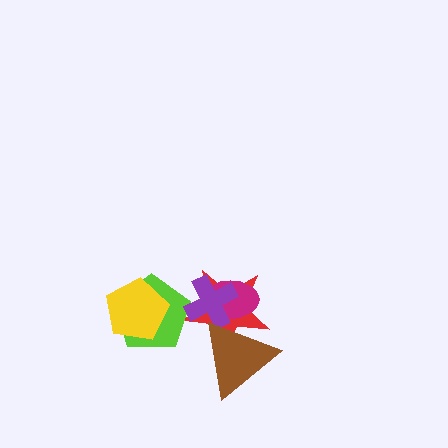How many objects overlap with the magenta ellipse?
3 objects overlap with the magenta ellipse.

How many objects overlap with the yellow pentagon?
1 object overlaps with the yellow pentagon.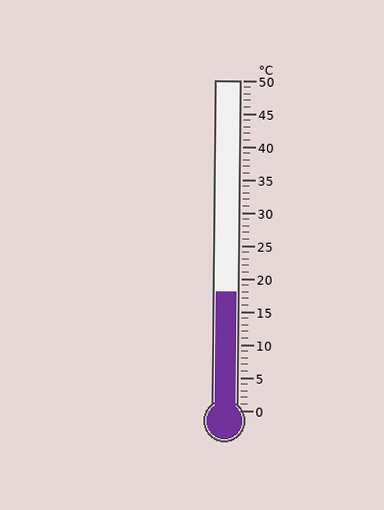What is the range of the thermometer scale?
The thermometer scale ranges from 0°C to 50°C.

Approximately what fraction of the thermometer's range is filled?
The thermometer is filled to approximately 35% of its range.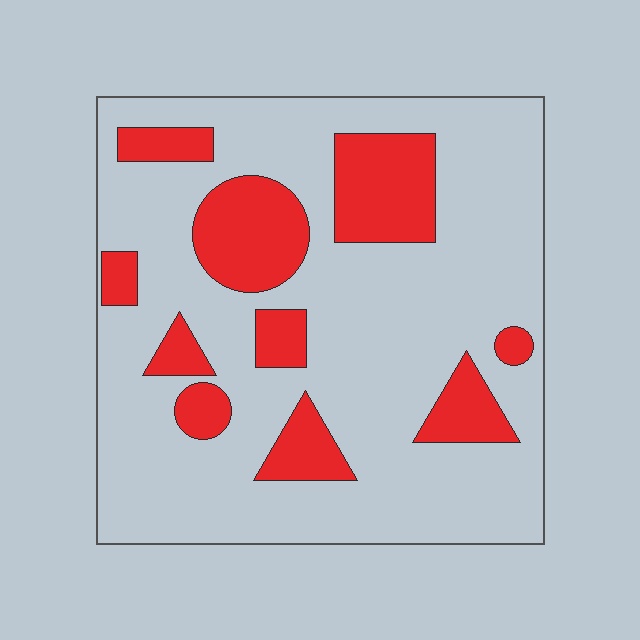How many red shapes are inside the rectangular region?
10.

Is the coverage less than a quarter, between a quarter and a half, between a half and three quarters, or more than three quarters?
Less than a quarter.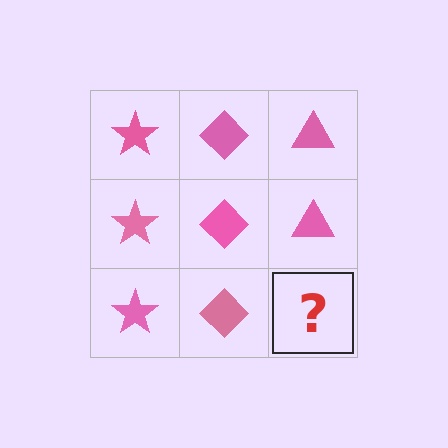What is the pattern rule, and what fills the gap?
The rule is that each column has a consistent shape. The gap should be filled with a pink triangle.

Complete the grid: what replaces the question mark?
The question mark should be replaced with a pink triangle.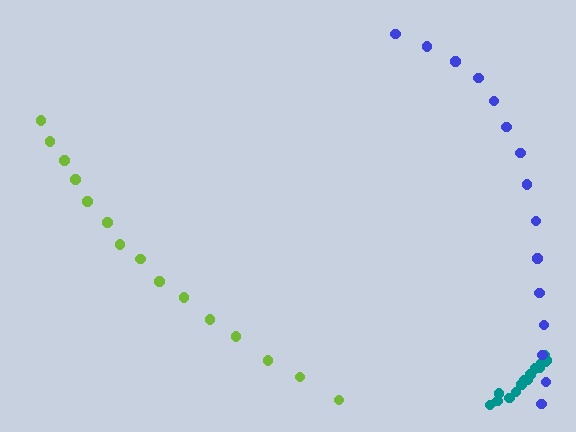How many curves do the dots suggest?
There are 3 distinct paths.